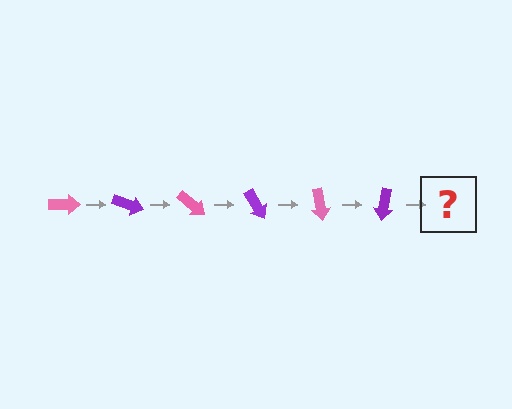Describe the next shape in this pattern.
It should be a pink arrow, rotated 120 degrees from the start.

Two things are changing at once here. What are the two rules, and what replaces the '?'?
The two rules are that it rotates 20 degrees each step and the color cycles through pink and purple. The '?' should be a pink arrow, rotated 120 degrees from the start.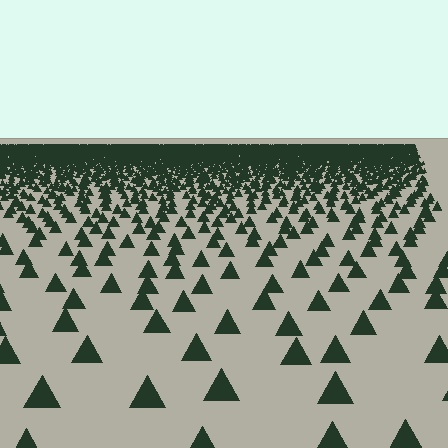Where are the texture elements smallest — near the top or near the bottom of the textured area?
Near the top.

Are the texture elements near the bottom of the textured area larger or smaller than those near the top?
Larger. Near the bottom, elements are closer to the viewer and appear at a bigger on-screen size.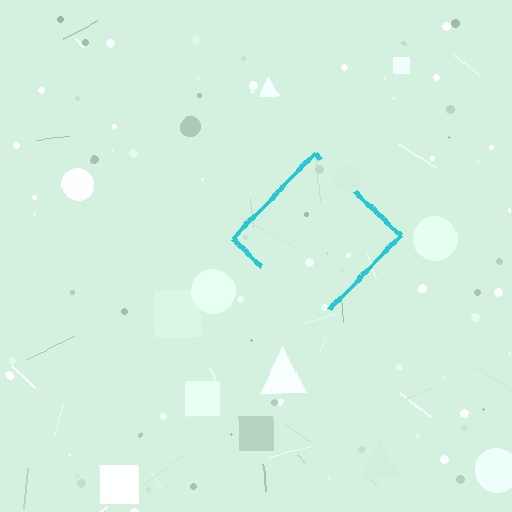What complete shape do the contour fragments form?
The contour fragments form a diamond.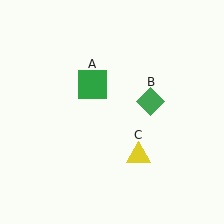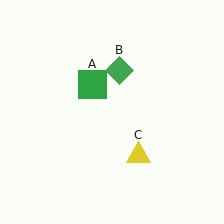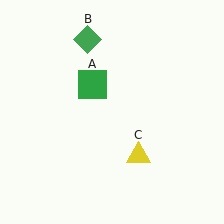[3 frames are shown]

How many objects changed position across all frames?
1 object changed position: green diamond (object B).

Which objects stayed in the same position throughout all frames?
Green square (object A) and yellow triangle (object C) remained stationary.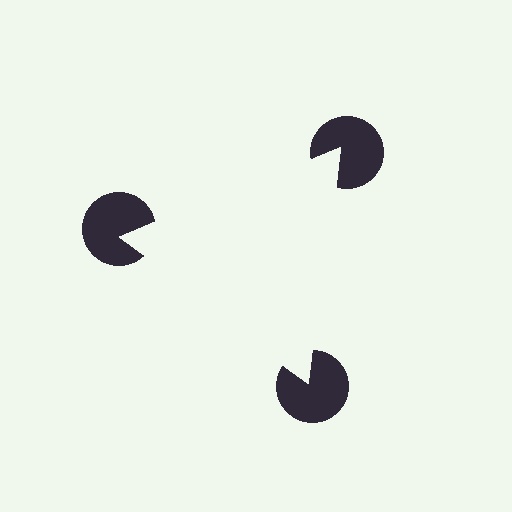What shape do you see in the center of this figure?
An illusory triangle — its edges are inferred from the aligned wedge cuts in the pac-man discs, not physically drawn.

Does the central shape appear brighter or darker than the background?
It typically appears slightly brighter than the background, even though no actual brightness change is drawn.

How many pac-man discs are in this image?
There are 3 — one at each vertex of the illusory triangle.